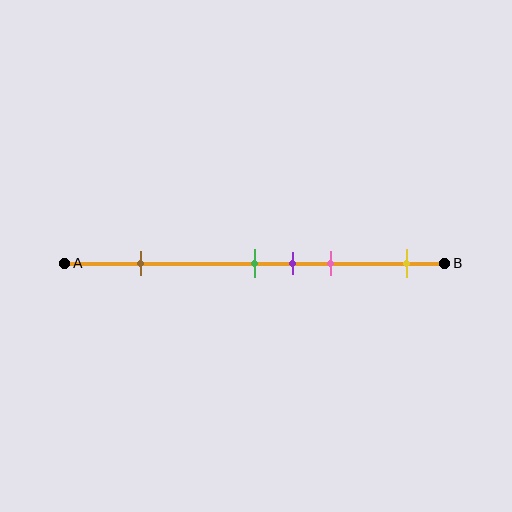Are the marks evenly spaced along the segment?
No, the marks are not evenly spaced.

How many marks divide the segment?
There are 5 marks dividing the segment.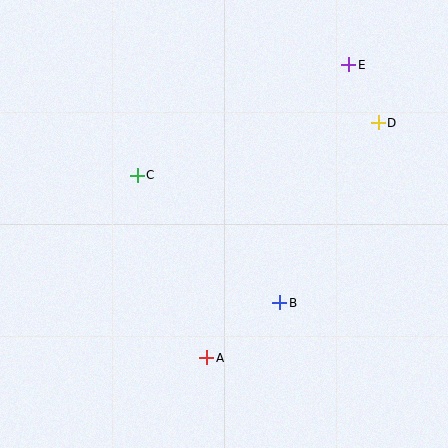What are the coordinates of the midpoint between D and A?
The midpoint between D and A is at (292, 240).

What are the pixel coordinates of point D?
Point D is at (378, 123).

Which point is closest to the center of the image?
Point B at (280, 303) is closest to the center.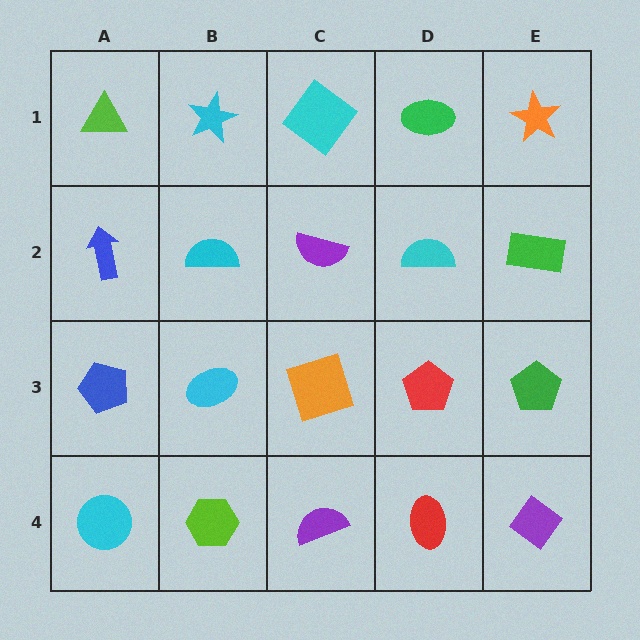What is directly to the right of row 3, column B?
An orange square.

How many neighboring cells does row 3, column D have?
4.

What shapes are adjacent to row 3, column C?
A purple semicircle (row 2, column C), a purple semicircle (row 4, column C), a cyan ellipse (row 3, column B), a red pentagon (row 3, column D).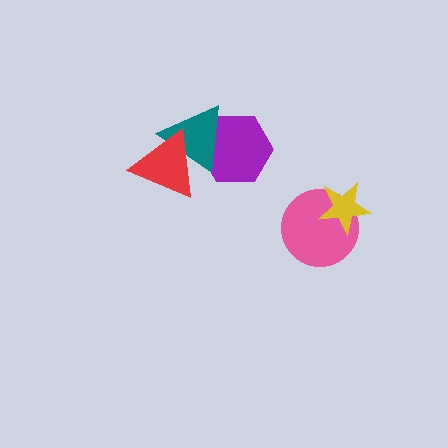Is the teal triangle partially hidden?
Yes, it is partially covered by another shape.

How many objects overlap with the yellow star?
1 object overlaps with the yellow star.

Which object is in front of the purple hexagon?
The teal triangle is in front of the purple hexagon.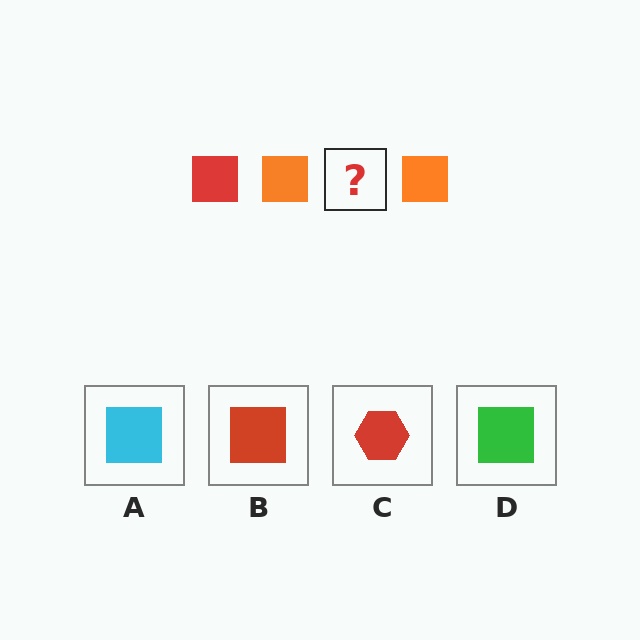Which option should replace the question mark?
Option B.